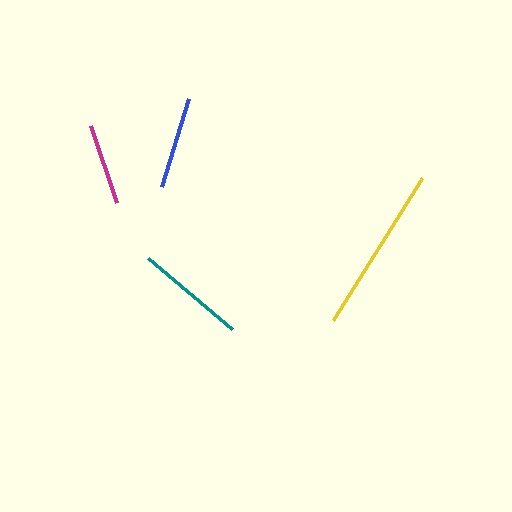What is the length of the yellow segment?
The yellow segment is approximately 167 pixels long.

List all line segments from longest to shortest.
From longest to shortest: yellow, teal, blue, magenta.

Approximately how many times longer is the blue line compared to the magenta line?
The blue line is approximately 1.1 times the length of the magenta line.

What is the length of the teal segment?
The teal segment is approximately 110 pixels long.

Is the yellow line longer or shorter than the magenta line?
The yellow line is longer than the magenta line.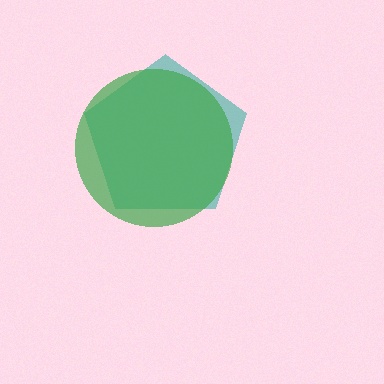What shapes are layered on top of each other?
The layered shapes are: a teal pentagon, a green circle.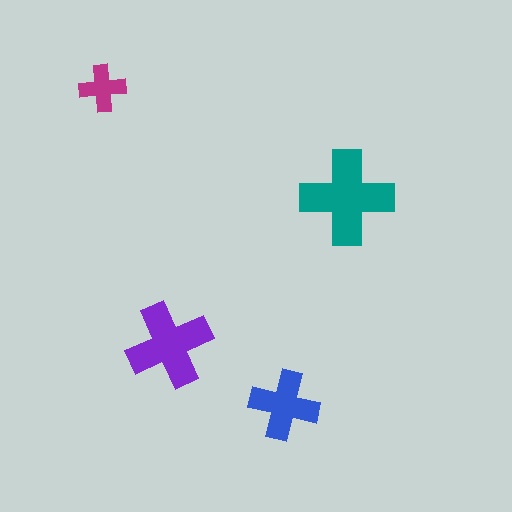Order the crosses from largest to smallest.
the teal one, the purple one, the blue one, the magenta one.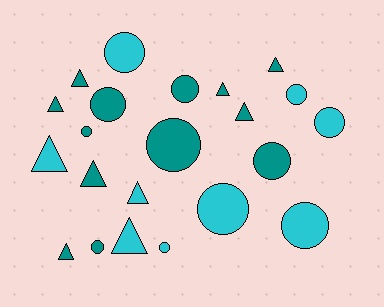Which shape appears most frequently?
Circle, with 12 objects.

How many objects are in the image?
There are 22 objects.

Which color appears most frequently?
Teal, with 13 objects.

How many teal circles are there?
There are 6 teal circles.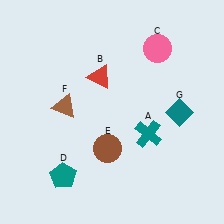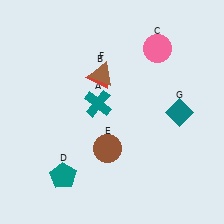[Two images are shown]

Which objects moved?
The objects that moved are: the teal cross (A), the brown triangle (F).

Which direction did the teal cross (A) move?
The teal cross (A) moved left.